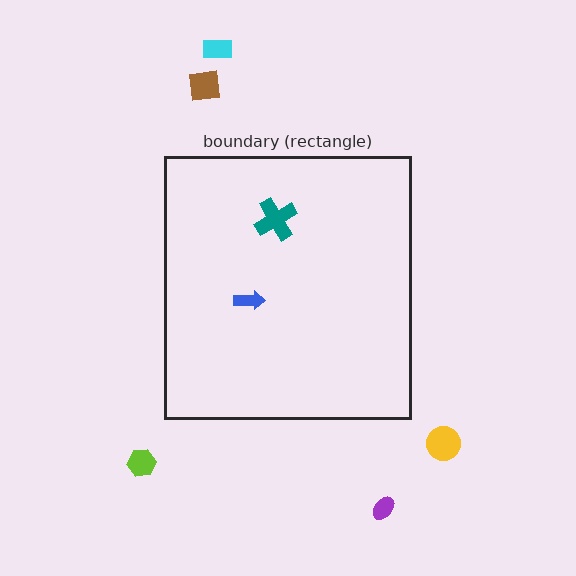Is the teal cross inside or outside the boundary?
Inside.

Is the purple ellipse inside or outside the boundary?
Outside.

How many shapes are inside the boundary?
2 inside, 5 outside.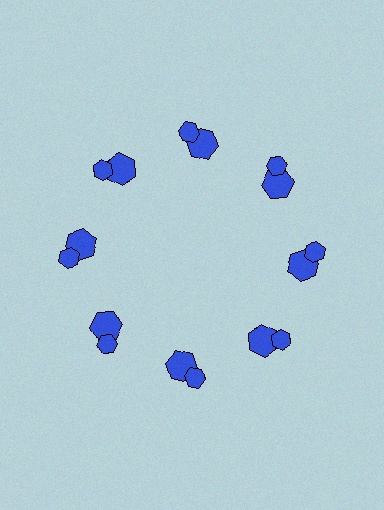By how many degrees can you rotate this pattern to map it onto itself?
The pattern maps onto itself every 45 degrees of rotation.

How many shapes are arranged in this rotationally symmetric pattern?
There are 16 shapes, arranged in 8 groups of 2.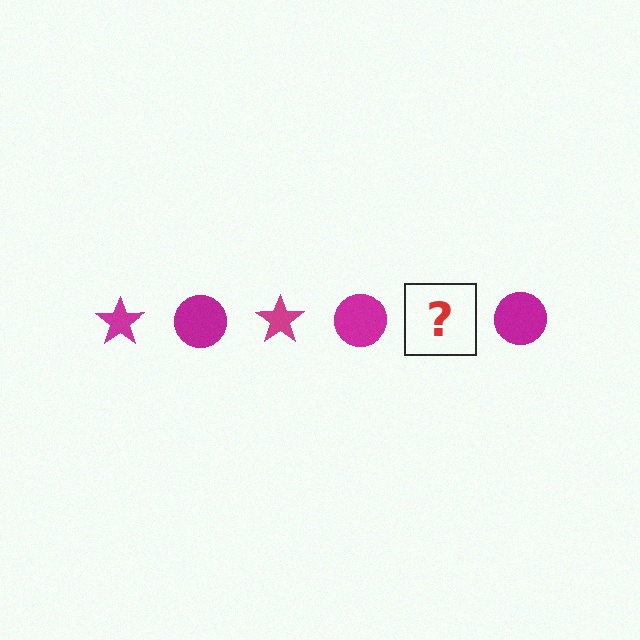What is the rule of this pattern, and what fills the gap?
The rule is that the pattern cycles through star, circle shapes in magenta. The gap should be filled with a magenta star.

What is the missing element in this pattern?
The missing element is a magenta star.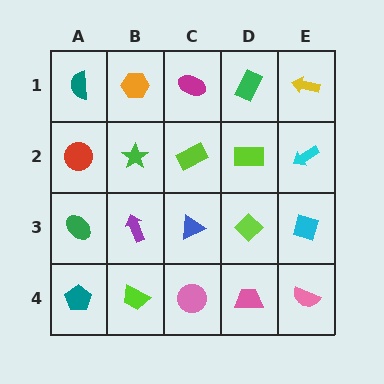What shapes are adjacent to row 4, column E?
A cyan diamond (row 3, column E), a pink trapezoid (row 4, column D).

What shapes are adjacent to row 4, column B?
A purple arrow (row 3, column B), a teal pentagon (row 4, column A), a pink circle (row 4, column C).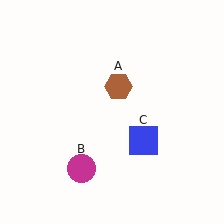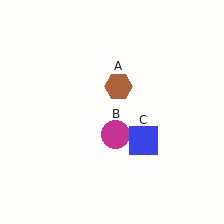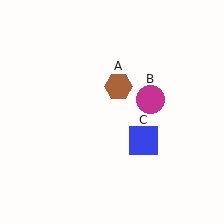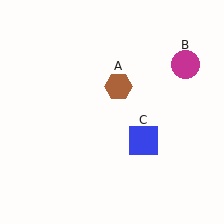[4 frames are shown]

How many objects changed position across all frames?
1 object changed position: magenta circle (object B).